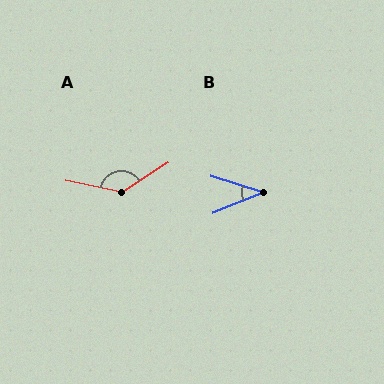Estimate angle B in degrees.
Approximately 40 degrees.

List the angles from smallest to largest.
B (40°), A (136°).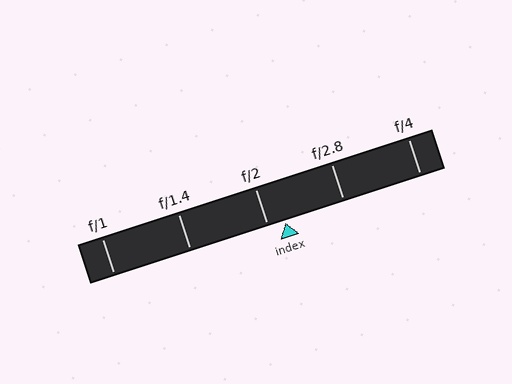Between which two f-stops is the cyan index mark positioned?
The index mark is between f/2 and f/2.8.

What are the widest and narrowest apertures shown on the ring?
The widest aperture shown is f/1 and the narrowest is f/4.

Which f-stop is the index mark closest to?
The index mark is closest to f/2.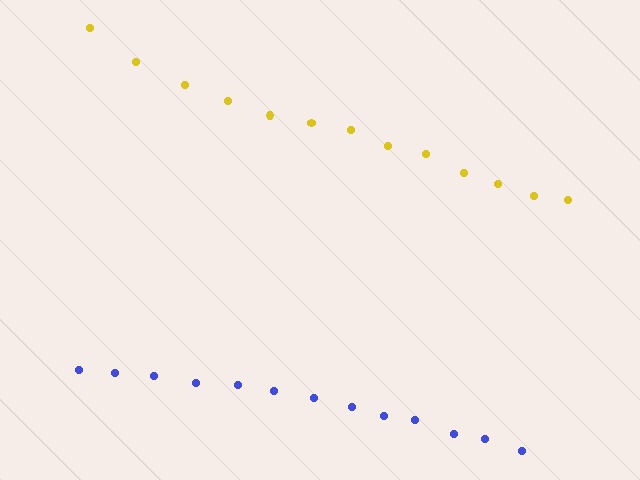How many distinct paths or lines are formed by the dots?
There are 2 distinct paths.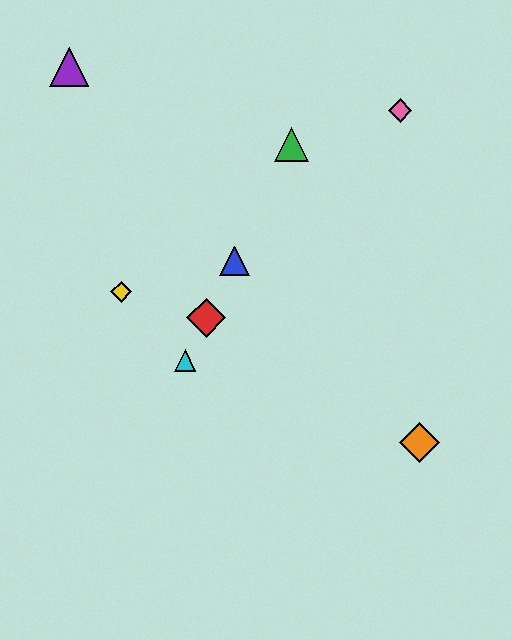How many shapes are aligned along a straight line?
4 shapes (the red diamond, the blue triangle, the green triangle, the cyan triangle) are aligned along a straight line.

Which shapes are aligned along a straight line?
The red diamond, the blue triangle, the green triangle, the cyan triangle are aligned along a straight line.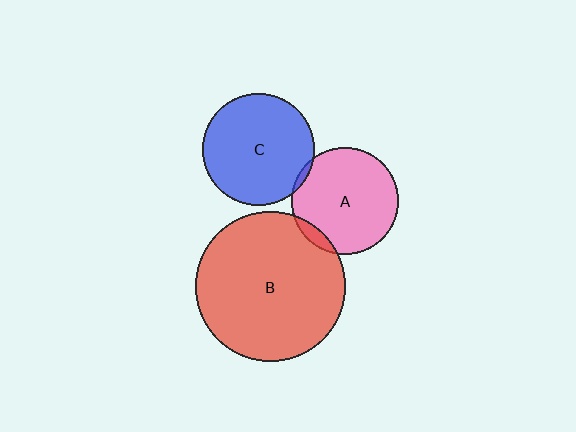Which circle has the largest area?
Circle B (red).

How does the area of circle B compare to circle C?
Approximately 1.8 times.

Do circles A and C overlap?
Yes.